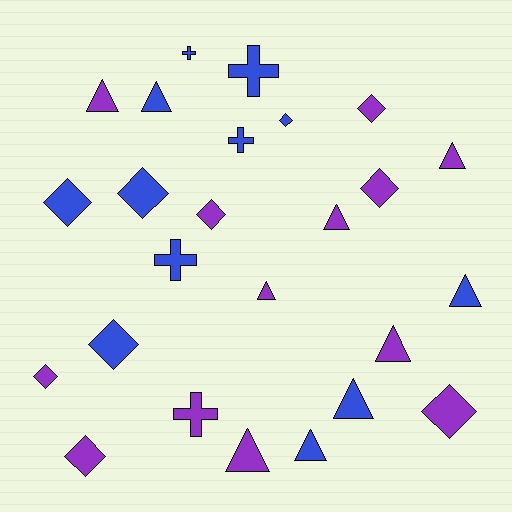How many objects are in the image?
There are 25 objects.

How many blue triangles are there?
There are 4 blue triangles.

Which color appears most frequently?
Purple, with 13 objects.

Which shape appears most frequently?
Triangle, with 10 objects.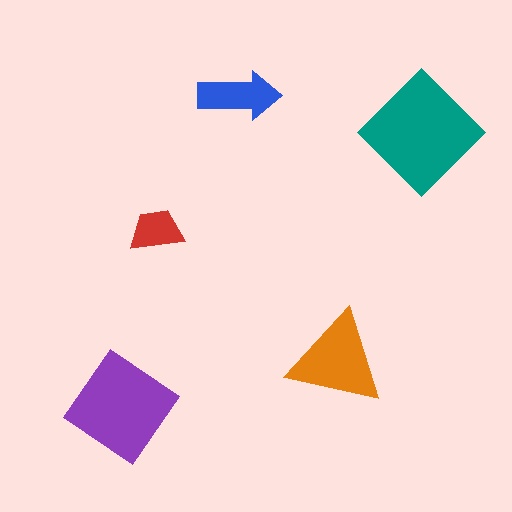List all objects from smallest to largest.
The red trapezoid, the blue arrow, the orange triangle, the purple diamond, the teal diamond.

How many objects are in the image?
There are 5 objects in the image.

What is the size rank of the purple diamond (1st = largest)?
2nd.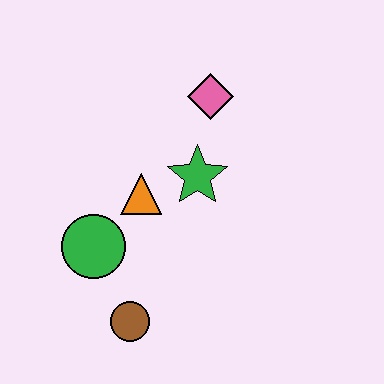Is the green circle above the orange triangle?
No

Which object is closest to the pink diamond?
The green star is closest to the pink diamond.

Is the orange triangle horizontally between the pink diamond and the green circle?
Yes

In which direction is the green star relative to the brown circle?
The green star is above the brown circle.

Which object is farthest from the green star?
The brown circle is farthest from the green star.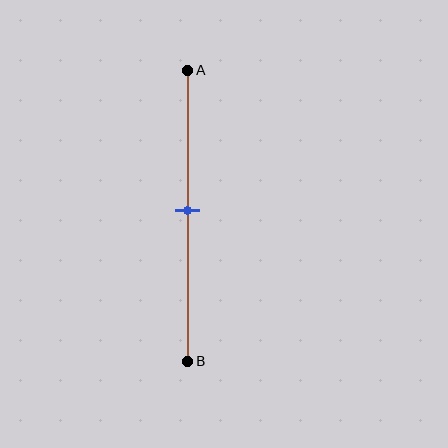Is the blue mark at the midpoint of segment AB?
Yes, the mark is approximately at the midpoint.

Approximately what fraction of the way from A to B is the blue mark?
The blue mark is approximately 50% of the way from A to B.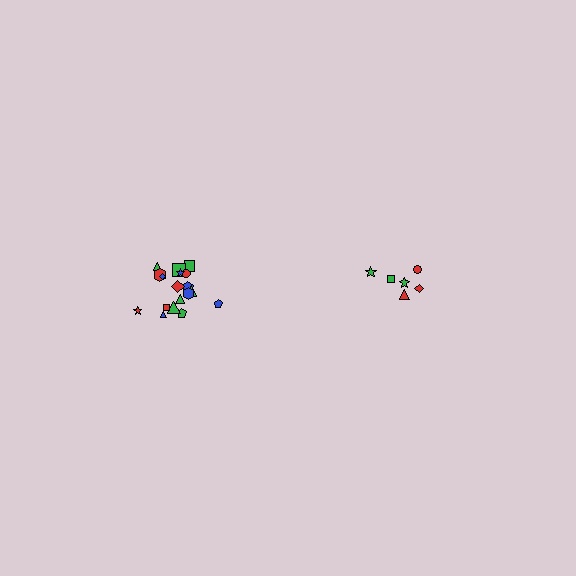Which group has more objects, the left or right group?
The left group.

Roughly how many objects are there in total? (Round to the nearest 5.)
Roughly 25 objects in total.